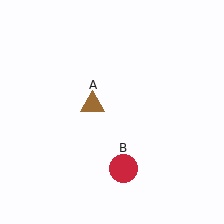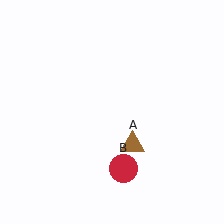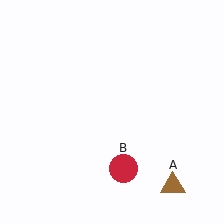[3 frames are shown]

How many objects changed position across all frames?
1 object changed position: brown triangle (object A).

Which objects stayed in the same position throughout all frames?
Red circle (object B) remained stationary.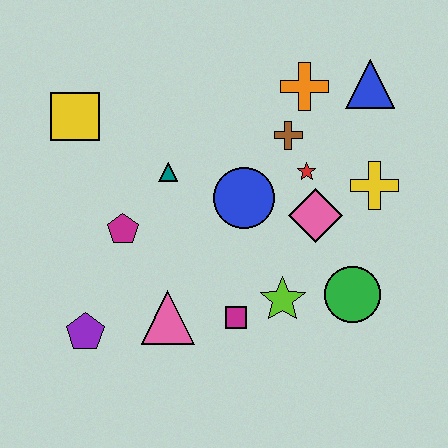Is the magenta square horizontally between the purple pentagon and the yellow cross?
Yes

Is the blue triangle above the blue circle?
Yes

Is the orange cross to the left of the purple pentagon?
No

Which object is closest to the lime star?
The magenta square is closest to the lime star.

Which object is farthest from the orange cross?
The purple pentagon is farthest from the orange cross.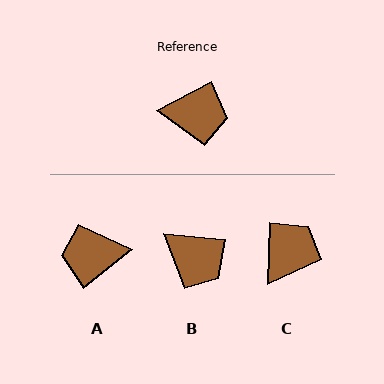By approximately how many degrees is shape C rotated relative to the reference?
Approximately 61 degrees counter-clockwise.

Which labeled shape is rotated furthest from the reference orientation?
A, about 169 degrees away.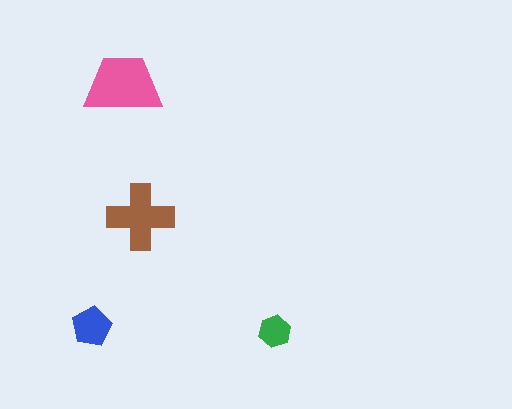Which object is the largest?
The pink trapezoid.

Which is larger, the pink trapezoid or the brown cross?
The pink trapezoid.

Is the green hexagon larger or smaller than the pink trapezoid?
Smaller.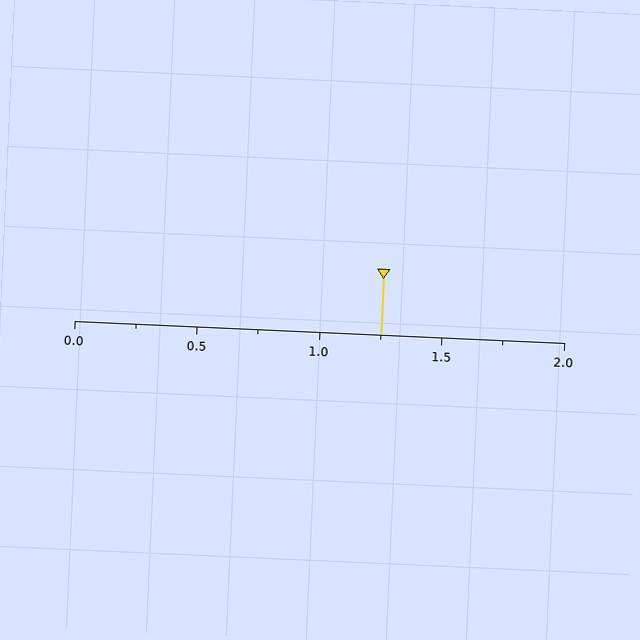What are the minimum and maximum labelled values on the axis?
The axis runs from 0.0 to 2.0.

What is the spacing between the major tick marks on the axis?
The major ticks are spaced 0.5 apart.